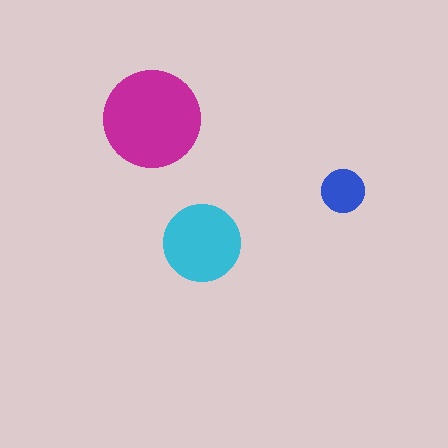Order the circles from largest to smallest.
the magenta one, the cyan one, the blue one.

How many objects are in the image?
There are 3 objects in the image.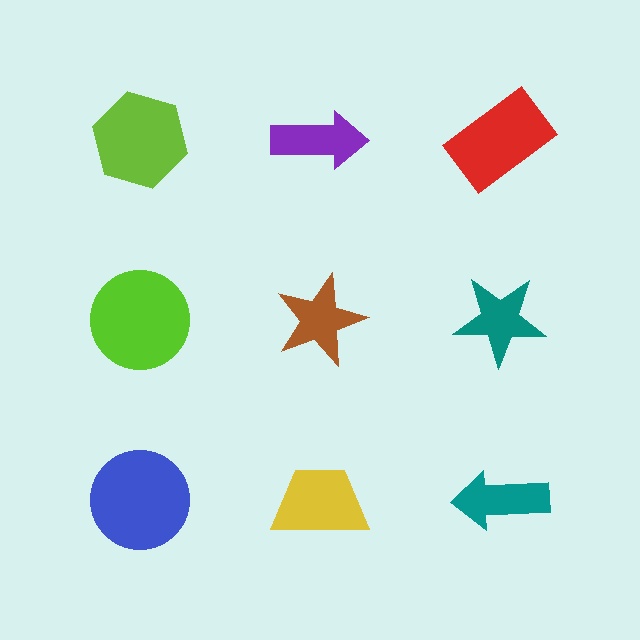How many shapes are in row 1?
3 shapes.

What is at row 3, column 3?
A teal arrow.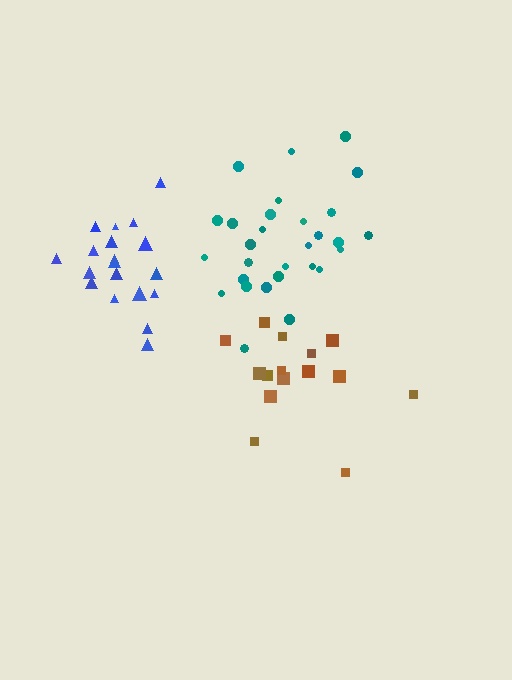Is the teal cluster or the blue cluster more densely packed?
Teal.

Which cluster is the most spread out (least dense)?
Blue.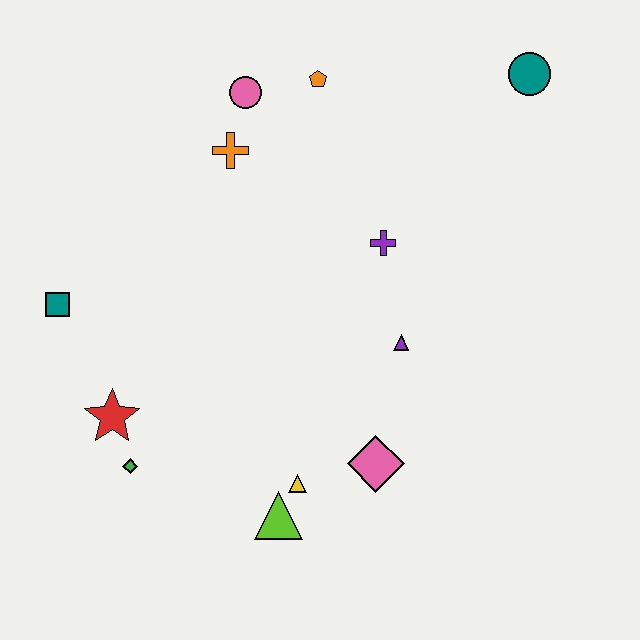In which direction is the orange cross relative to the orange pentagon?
The orange cross is to the left of the orange pentagon.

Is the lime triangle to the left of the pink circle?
No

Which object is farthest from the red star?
The teal circle is farthest from the red star.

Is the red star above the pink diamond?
Yes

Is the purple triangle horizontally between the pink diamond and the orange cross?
No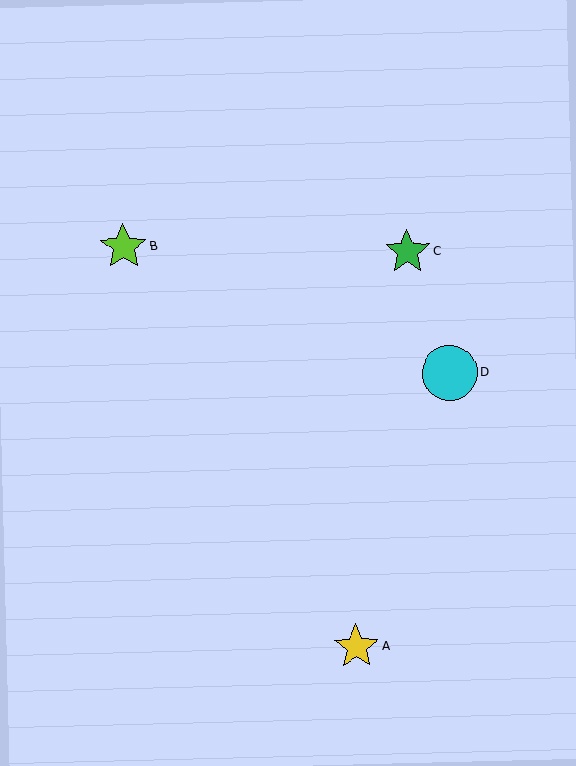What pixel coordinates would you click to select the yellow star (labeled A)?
Click at (356, 647) to select the yellow star A.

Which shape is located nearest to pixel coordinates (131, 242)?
The lime star (labeled B) at (123, 247) is nearest to that location.